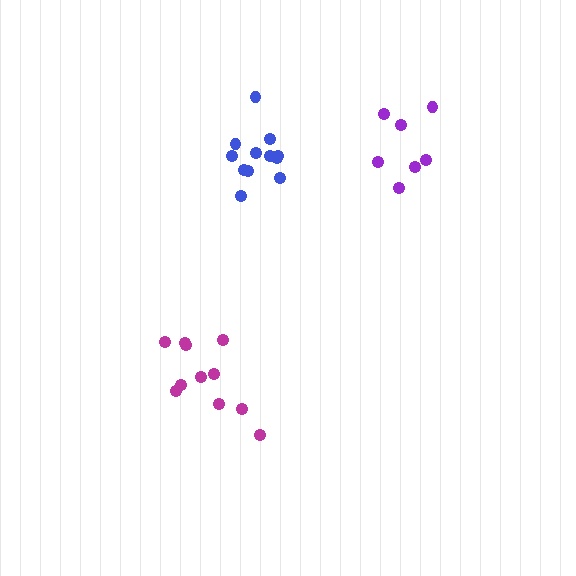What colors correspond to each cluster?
The clusters are colored: purple, magenta, blue.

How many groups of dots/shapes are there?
There are 3 groups.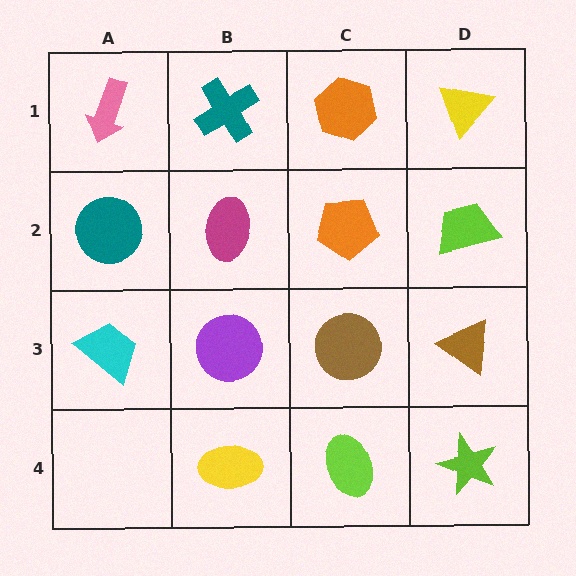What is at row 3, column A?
A cyan trapezoid.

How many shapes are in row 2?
4 shapes.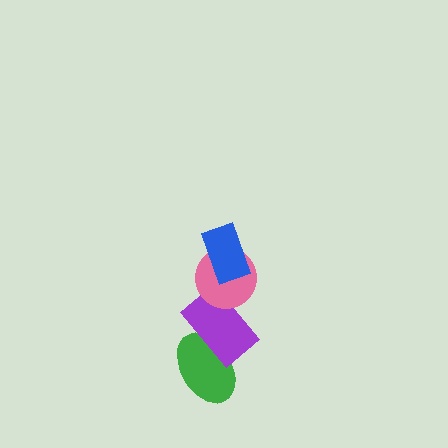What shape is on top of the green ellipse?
The purple rectangle is on top of the green ellipse.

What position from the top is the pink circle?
The pink circle is 2nd from the top.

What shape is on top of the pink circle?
The blue rectangle is on top of the pink circle.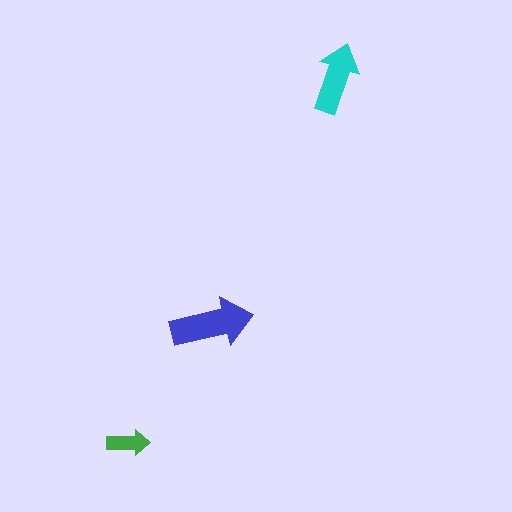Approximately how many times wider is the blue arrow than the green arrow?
About 2 times wider.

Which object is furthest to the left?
The green arrow is leftmost.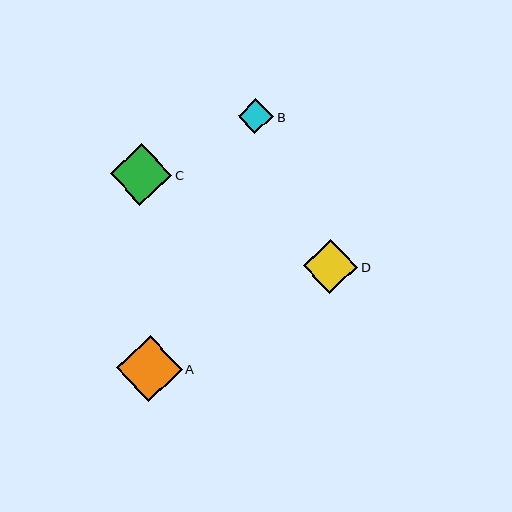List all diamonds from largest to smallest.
From largest to smallest: A, C, D, B.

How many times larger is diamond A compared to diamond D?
Diamond A is approximately 1.2 times the size of diamond D.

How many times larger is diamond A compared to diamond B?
Diamond A is approximately 1.9 times the size of diamond B.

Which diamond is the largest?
Diamond A is the largest with a size of approximately 65 pixels.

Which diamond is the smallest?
Diamond B is the smallest with a size of approximately 35 pixels.